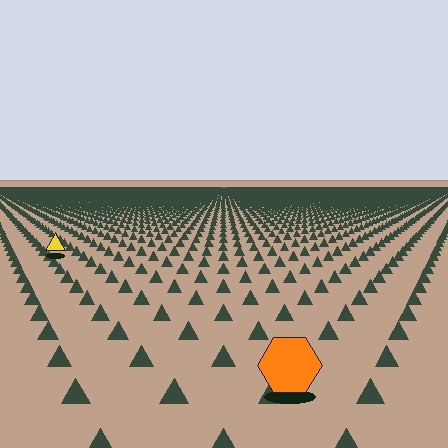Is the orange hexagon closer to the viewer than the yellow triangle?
Yes. The orange hexagon is closer — you can tell from the texture gradient: the ground texture is coarser near it.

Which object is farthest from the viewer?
The yellow triangle is farthest from the viewer. It appears smaller and the ground texture around it is denser.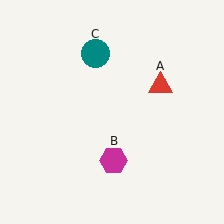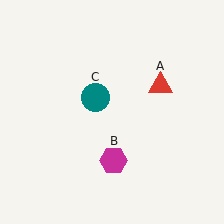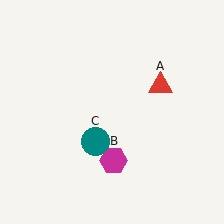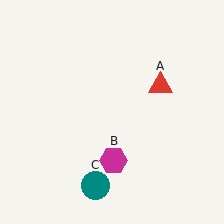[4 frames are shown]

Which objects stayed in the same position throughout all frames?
Red triangle (object A) and magenta hexagon (object B) remained stationary.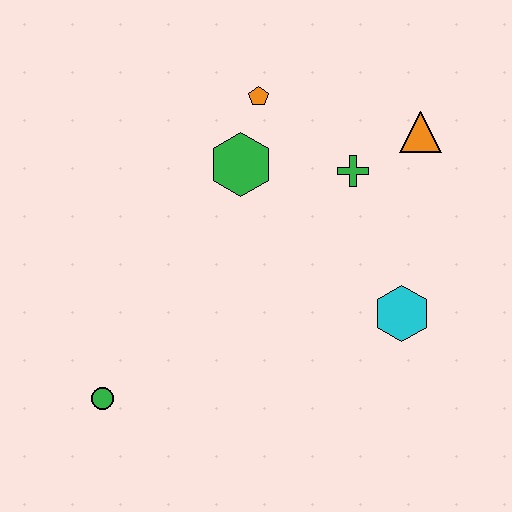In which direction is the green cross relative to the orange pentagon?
The green cross is to the right of the orange pentagon.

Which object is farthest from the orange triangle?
The green circle is farthest from the orange triangle.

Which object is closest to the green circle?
The green hexagon is closest to the green circle.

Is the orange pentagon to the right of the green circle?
Yes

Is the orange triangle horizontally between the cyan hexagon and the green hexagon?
No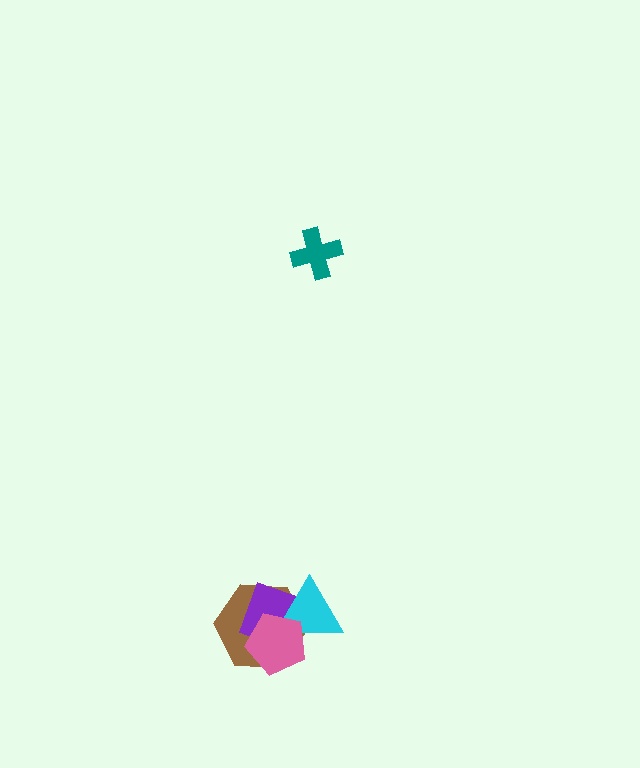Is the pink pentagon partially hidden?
No, no other shape covers it.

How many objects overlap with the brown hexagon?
3 objects overlap with the brown hexagon.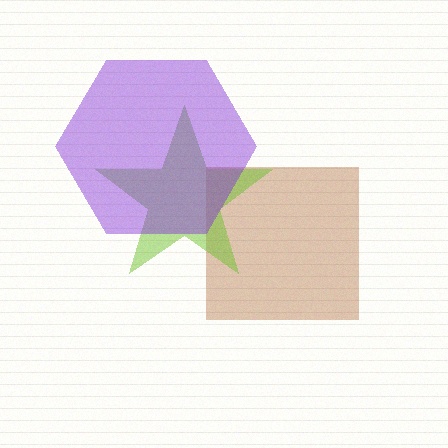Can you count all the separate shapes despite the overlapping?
Yes, there are 3 separate shapes.